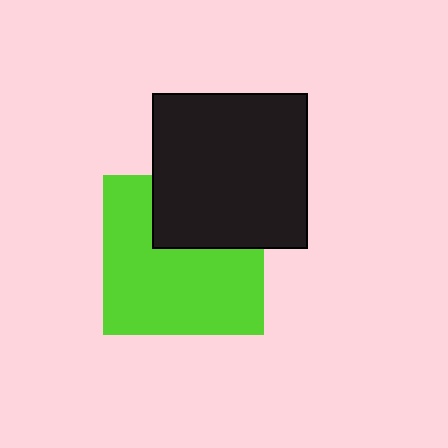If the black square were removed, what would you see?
You would see the complete lime square.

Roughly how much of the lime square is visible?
Most of it is visible (roughly 68%).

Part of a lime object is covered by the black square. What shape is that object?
It is a square.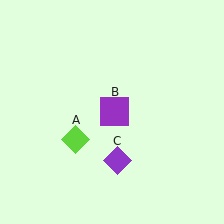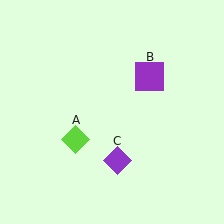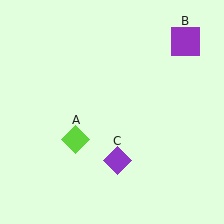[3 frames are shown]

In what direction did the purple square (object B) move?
The purple square (object B) moved up and to the right.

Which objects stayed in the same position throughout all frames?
Lime diamond (object A) and purple diamond (object C) remained stationary.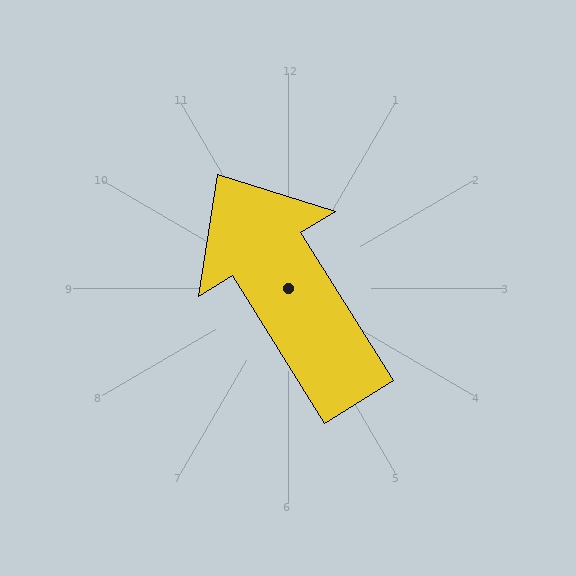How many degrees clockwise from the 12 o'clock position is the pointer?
Approximately 328 degrees.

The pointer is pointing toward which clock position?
Roughly 11 o'clock.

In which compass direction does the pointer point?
Northwest.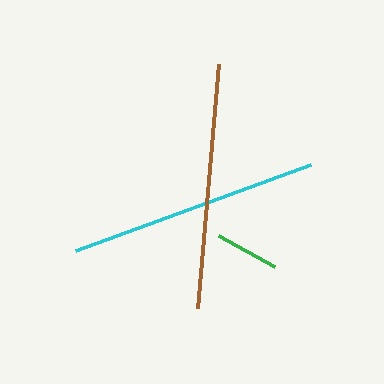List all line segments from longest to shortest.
From longest to shortest: cyan, brown, green.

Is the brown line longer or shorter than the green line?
The brown line is longer than the green line.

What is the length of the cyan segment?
The cyan segment is approximately 250 pixels long.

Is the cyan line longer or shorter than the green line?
The cyan line is longer than the green line.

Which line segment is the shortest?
The green line is the shortest at approximately 64 pixels.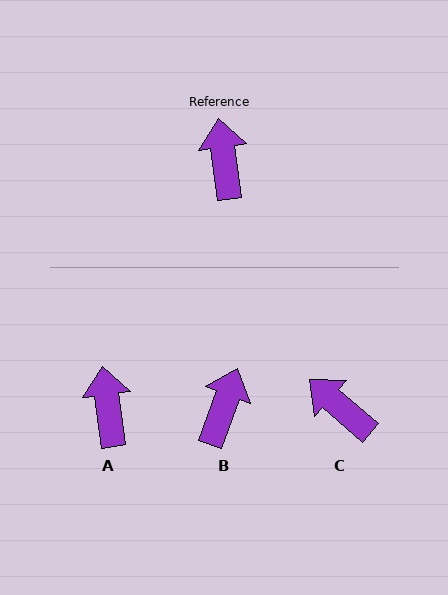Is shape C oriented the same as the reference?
No, it is off by about 41 degrees.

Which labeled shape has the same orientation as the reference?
A.